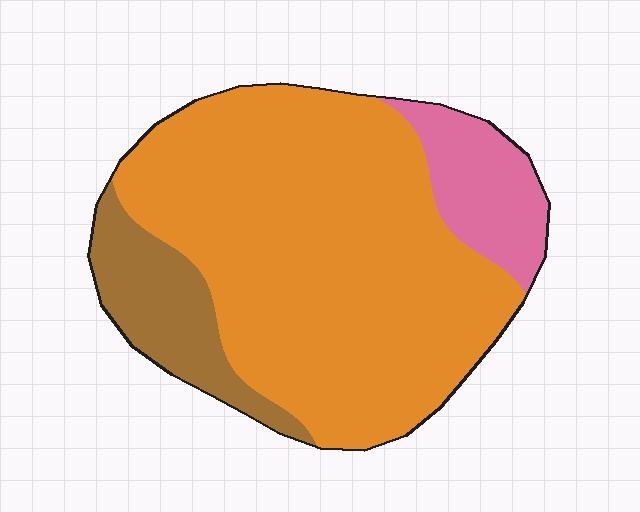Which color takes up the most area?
Orange, at roughly 75%.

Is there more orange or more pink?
Orange.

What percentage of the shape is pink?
Pink takes up about one eighth (1/8) of the shape.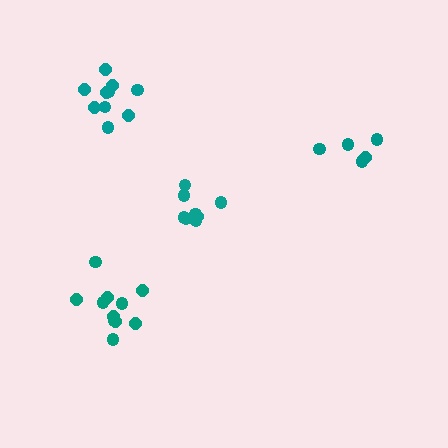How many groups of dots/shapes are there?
There are 4 groups.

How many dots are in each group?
Group 1: 5 dots, Group 2: 9 dots, Group 3: 11 dots, Group 4: 10 dots (35 total).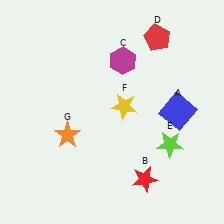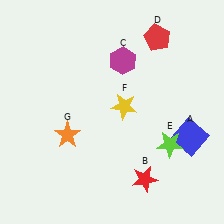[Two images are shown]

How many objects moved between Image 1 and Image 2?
1 object moved between the two images.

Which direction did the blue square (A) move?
The blue square (A) moved down.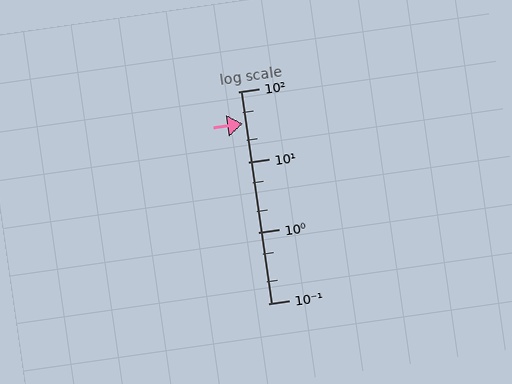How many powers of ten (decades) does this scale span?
The scale spans 3 decades, from 0.1 to 100.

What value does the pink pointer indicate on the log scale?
The pointer indicates approximately 35.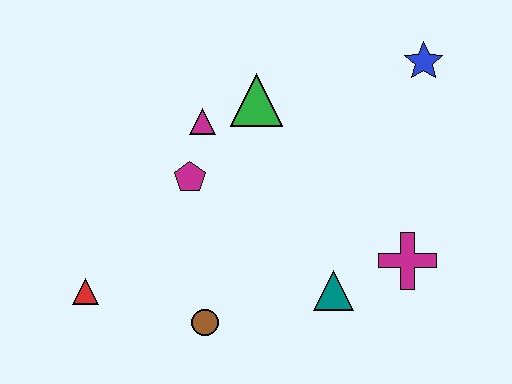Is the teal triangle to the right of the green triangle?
Yes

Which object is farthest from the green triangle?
The red triangle is farthest from the green triangle.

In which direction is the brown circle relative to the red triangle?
The brown circle is to the right of the red triangle.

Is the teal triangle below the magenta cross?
Yes